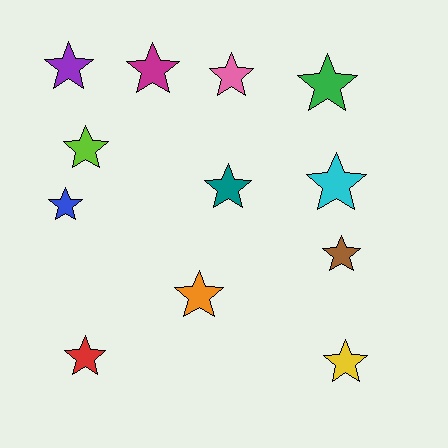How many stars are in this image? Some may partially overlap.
There are 12 stars.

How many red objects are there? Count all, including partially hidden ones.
There is 1 red object.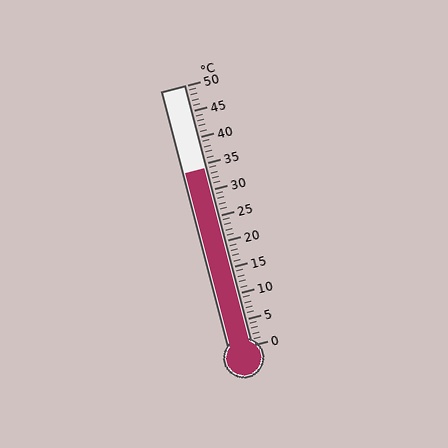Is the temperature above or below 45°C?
The temperature is below 45°C.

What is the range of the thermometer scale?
The thermometer scale ranges from 0°C to 50°C.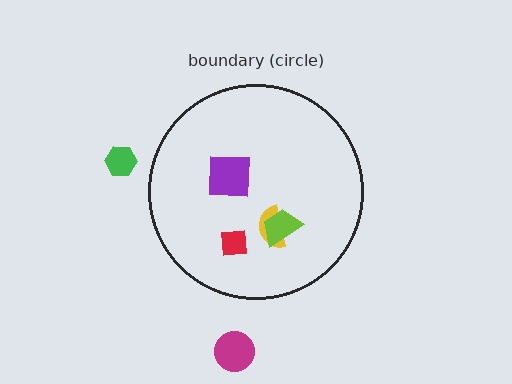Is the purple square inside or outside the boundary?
Inside.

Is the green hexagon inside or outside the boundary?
Outside.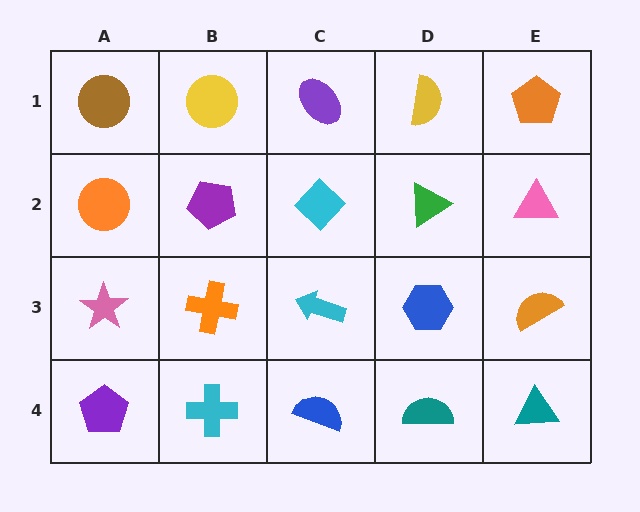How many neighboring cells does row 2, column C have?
4.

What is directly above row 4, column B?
An orange cross.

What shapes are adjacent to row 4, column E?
An orange semicircle (row 3, column E), a teal semicircle (row 4, column D).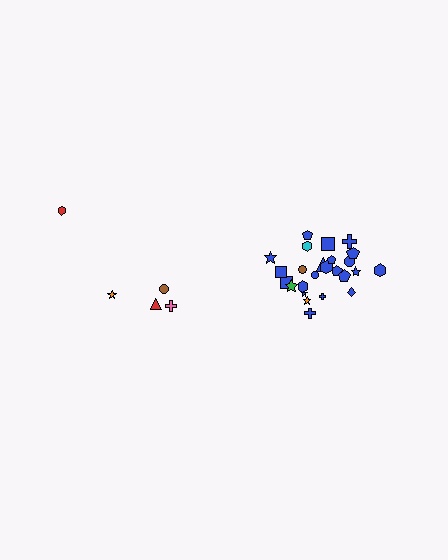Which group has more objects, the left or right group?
The right group.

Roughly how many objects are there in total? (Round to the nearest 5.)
Roughly 30 objects in total.